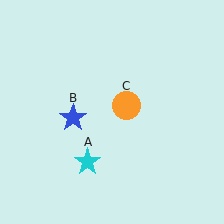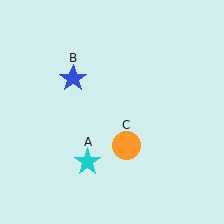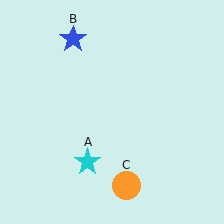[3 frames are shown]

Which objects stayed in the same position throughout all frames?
Cyan star (object A) remained stationary.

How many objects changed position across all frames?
2 objects changed position: blue star (object B), orange circle (object C).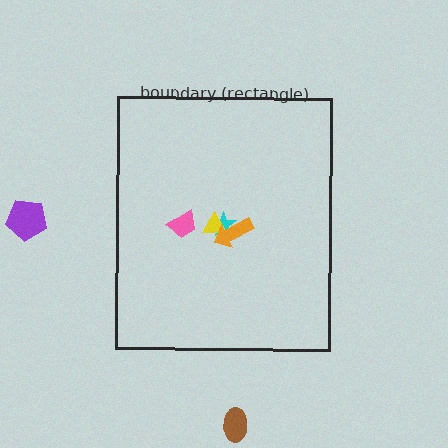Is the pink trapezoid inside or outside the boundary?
Inside.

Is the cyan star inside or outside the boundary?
Inside.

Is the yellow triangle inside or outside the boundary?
Inside.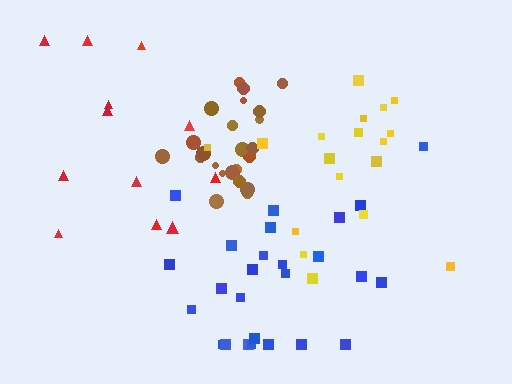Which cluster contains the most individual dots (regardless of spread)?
Blue (26).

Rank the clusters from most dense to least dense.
brown, blue, yellow, red.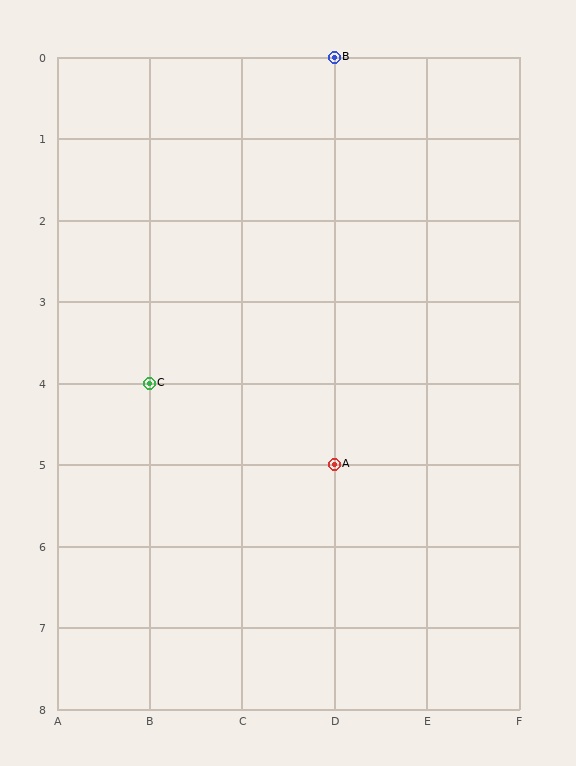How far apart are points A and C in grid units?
Points A and C are 2 columns and 1 row apart (about 2.2 grid units diagonally).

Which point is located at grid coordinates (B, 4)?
Point C is at (B, 4).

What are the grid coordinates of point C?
Point C is at grid coordinates (B, 4).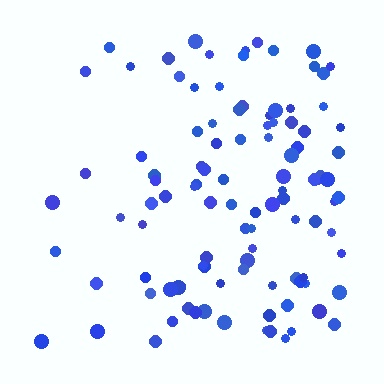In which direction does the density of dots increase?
From left to right, with the right side densest.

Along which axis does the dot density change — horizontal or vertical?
Horizontal.